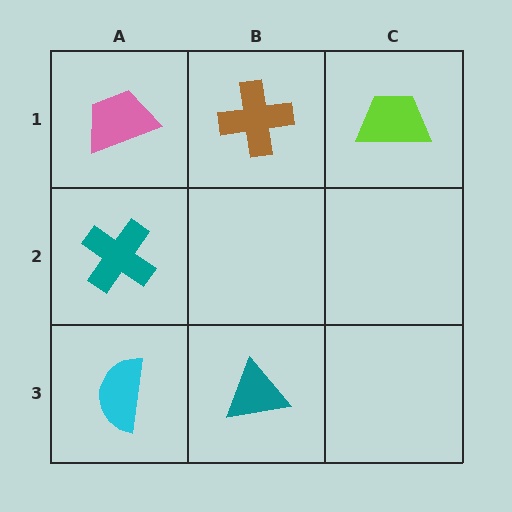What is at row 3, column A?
A cyan semicircle.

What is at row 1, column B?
A brown cross.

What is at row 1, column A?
A pink trapezoid.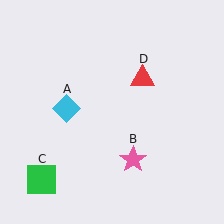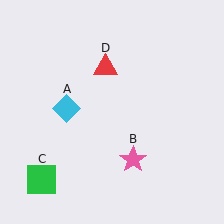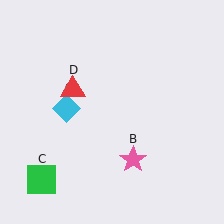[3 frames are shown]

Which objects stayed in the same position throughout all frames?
Cyan diamond (object A) and pink star (object B) and green square (object C) remained stationary.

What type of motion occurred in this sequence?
The red triangle (object D) rotated counterclockwise around the center of the scene.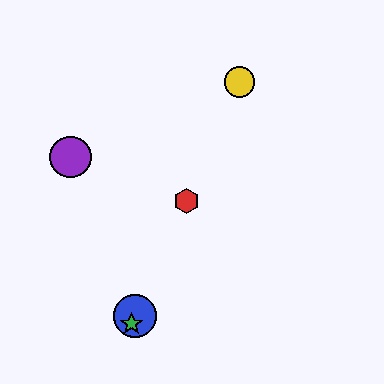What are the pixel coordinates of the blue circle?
The blue circle is at (135, 316).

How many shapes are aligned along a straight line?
4 shapes (the red hexagon, the blue circle, the green star, the yellow circle) are aligned along a straight line.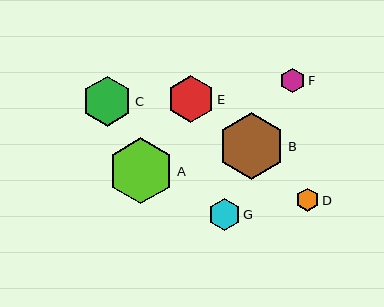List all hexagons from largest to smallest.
From largest to smallest: B, A, C, E, G, F, D.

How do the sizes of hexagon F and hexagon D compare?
Hexagon F and hexagon D are approximately the same size.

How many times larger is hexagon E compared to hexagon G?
Hexagon E is approximately 1.5 times the size of hexagon G.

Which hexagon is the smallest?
Hexagon D is the smallest with a size of approximately 23 pixels.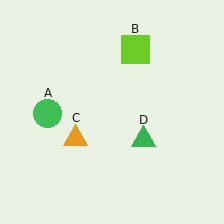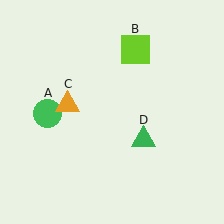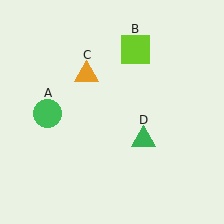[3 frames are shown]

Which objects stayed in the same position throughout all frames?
Green circle (object A) and lime square (object B) and green triangle (object D) remained stationary.